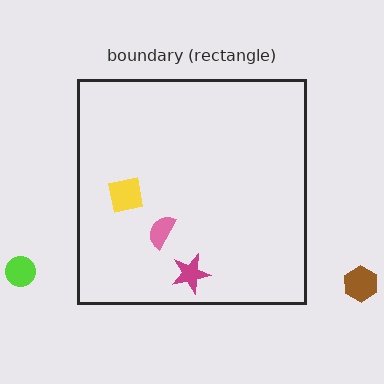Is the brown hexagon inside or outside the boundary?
Outside.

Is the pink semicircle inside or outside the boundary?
Inside.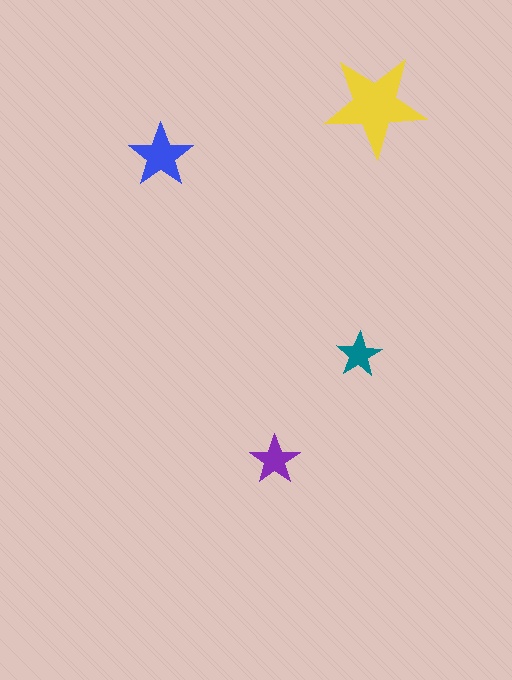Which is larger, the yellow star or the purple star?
The yellow one.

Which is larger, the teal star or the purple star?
The purple one.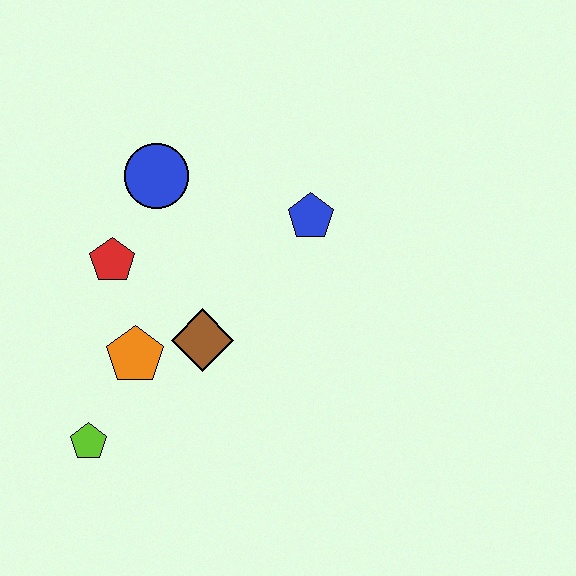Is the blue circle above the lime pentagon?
Yes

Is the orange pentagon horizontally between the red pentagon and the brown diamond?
Yes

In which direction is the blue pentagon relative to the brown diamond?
The blue pentagon is above the brown diamond.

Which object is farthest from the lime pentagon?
The blue pentagon is farthest from the lime pentagon.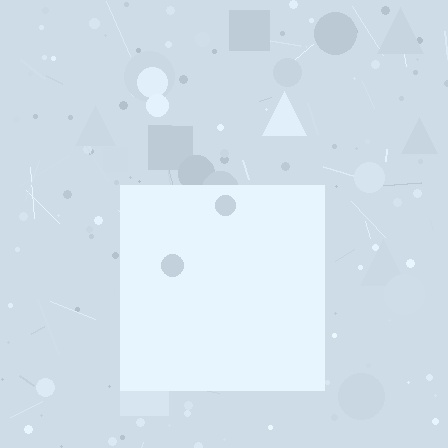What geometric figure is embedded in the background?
A square is embedded in the background.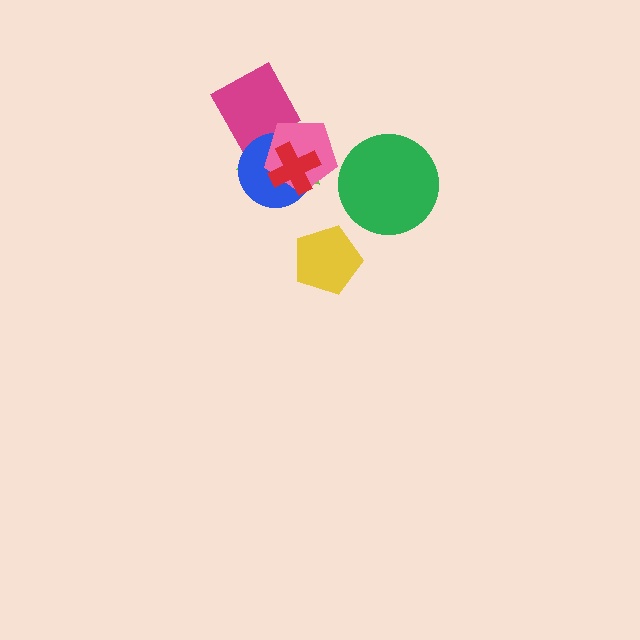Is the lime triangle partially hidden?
Yes, it is partially covered by another shape.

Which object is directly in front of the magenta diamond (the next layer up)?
The blue circle is directly in front of the magenta diamond.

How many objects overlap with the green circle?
0 objects overlap with the green circle.